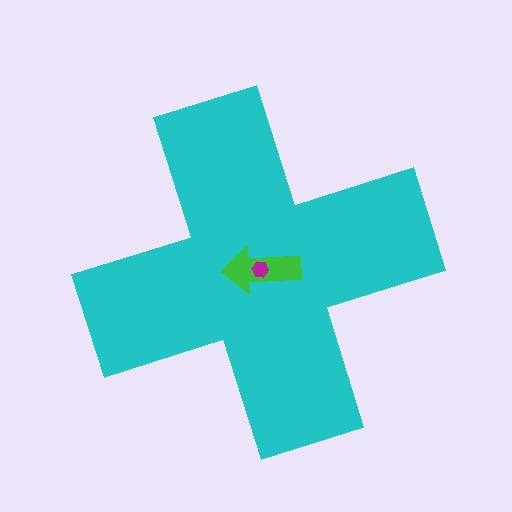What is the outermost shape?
The cyan cross.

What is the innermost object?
The magenta hexagon.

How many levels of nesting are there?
3.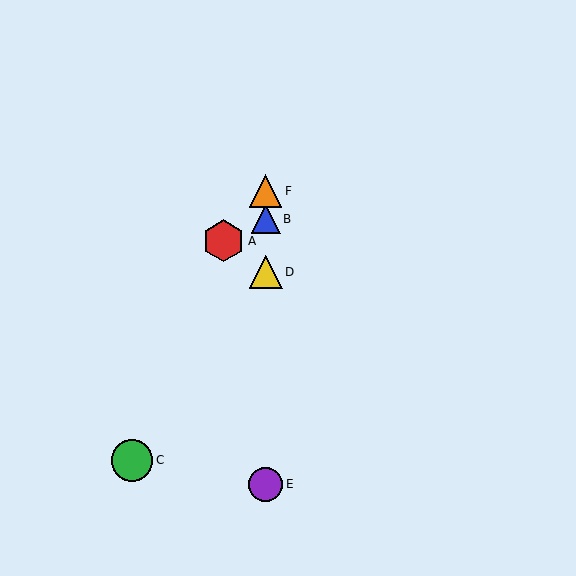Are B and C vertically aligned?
No, B is at x≈266 and C is at x≈132.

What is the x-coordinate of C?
Object C is at x≈132.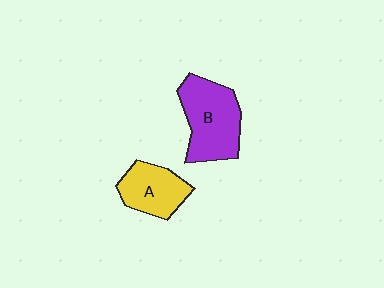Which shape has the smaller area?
Shape A (yellow).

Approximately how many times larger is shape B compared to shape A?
Approximately 1.4 times.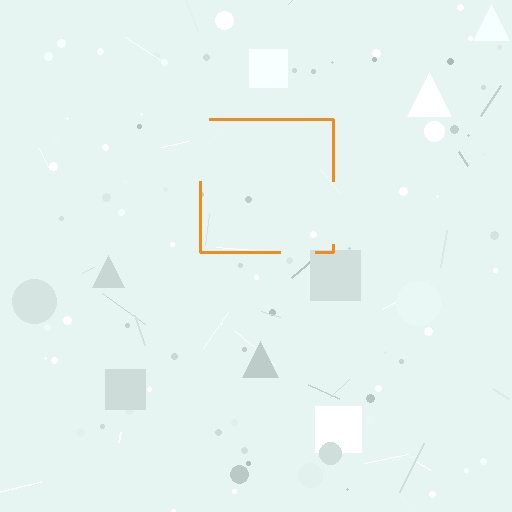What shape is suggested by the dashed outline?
The dashed outline suggests a square.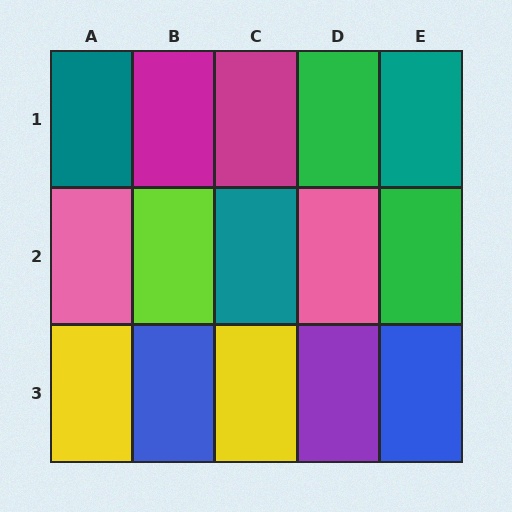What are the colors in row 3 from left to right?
Yellow, blue, yellow, purple, blue.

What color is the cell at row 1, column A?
Teal.